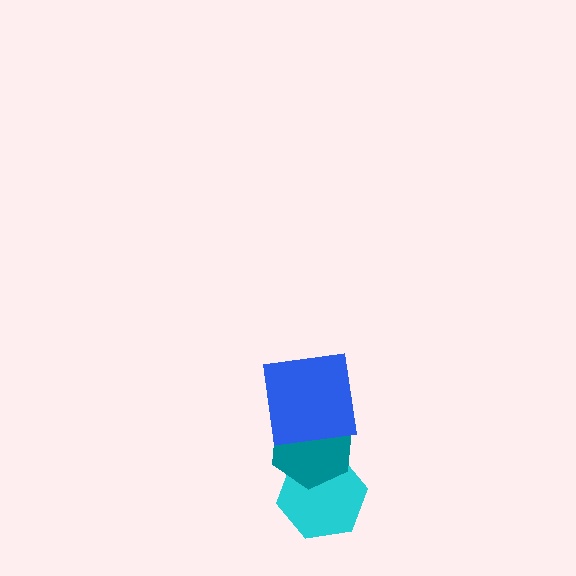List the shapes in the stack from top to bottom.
From top to bottom: the blue square, the teal hexagon, the cyan hexagon.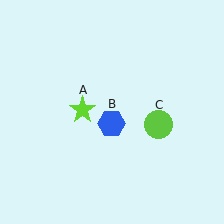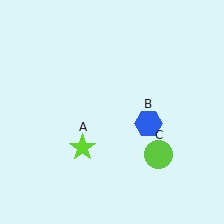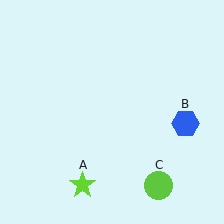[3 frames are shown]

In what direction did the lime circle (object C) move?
The lime circle (object C) moved down.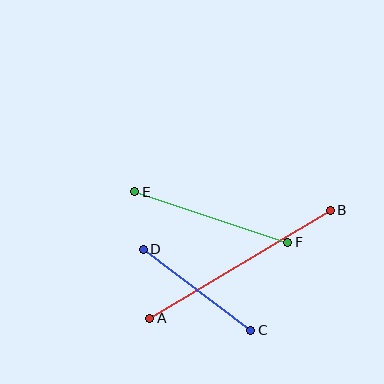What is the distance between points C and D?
The distance is approximately 135 pixels.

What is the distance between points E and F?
The distance is approximately 161 pixels.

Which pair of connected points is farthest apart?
Points A and B are farthest apart.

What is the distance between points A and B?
The distance is approximately 210 pixels.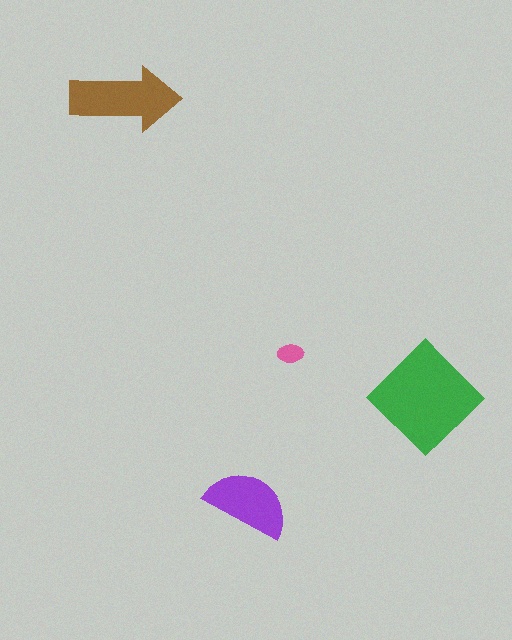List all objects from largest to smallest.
The green diamond, the brown arrow, the purple semicircle, the pink ellipse.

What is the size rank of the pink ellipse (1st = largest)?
4th.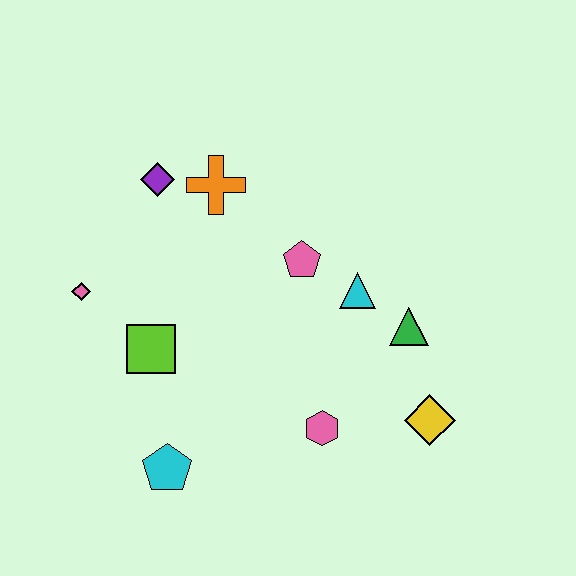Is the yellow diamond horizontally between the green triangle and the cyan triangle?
No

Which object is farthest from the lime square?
The yellow diamond is farthest from the lime square.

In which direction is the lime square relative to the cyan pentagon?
The lime square is above the cyan pentagon.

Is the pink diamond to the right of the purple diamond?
No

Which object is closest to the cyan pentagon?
The lime square is closest to the cyan pentagon.